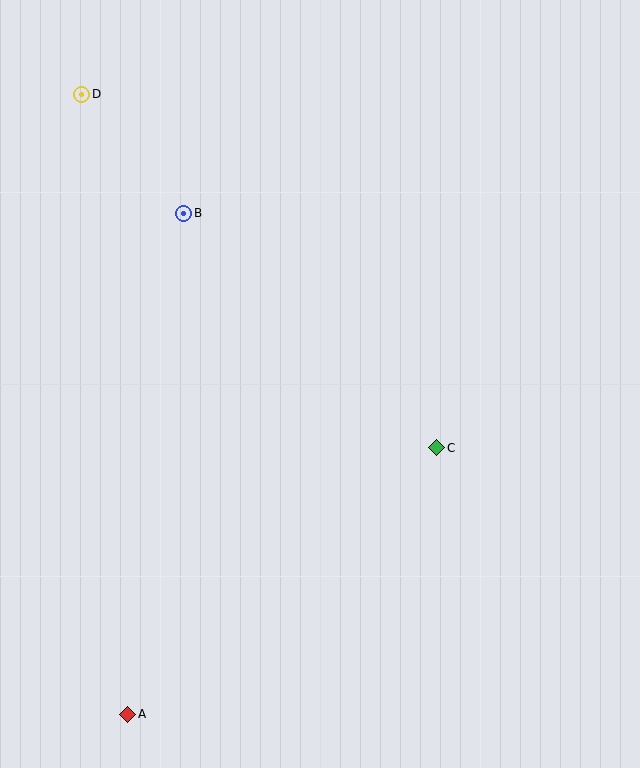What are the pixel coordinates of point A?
Point A is at (128, 714).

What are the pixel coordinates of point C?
Point C is at (437, 448).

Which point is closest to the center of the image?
Point C at (437, 448) is closest to the center.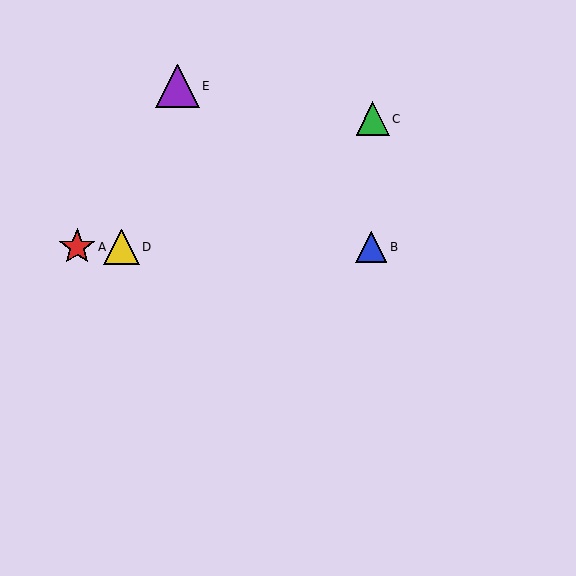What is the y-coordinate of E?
Object E is at y≈86.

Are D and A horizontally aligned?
Yes, both are at y≈247.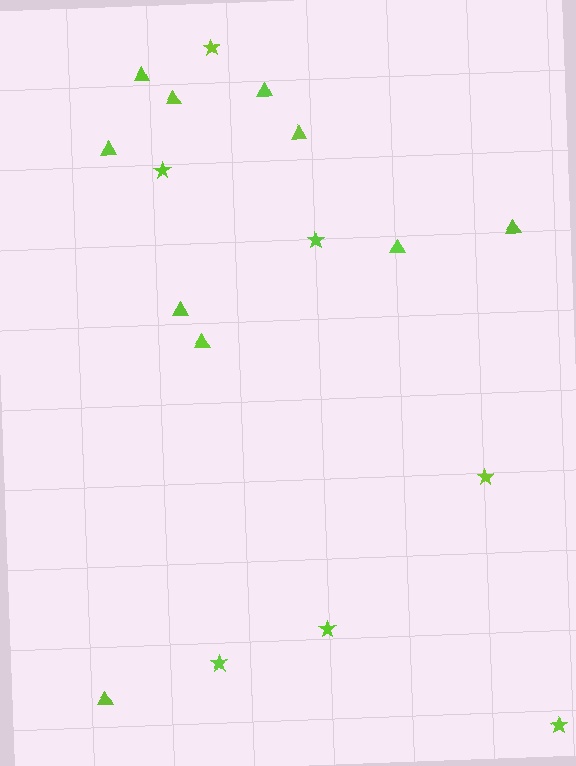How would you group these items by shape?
There are 2 groups: one group of triangles (10) and one group of stars (7).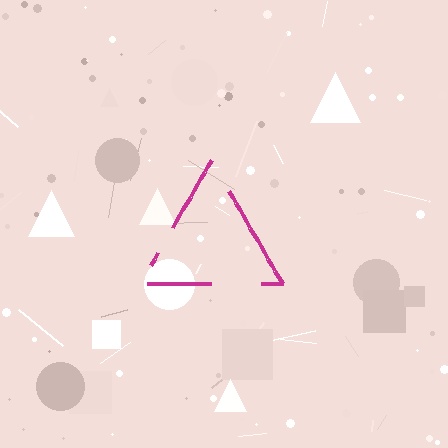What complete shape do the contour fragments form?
The contour fragments form a triangle.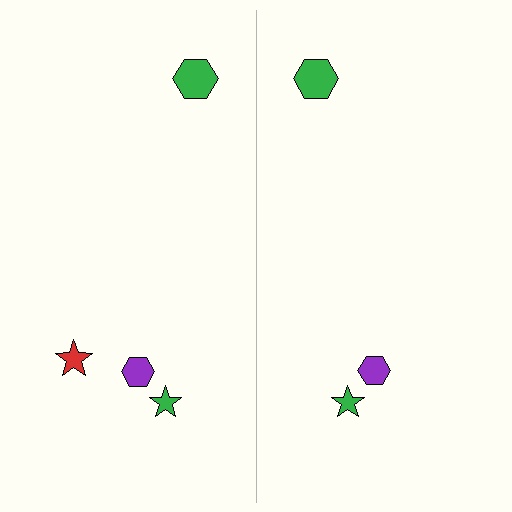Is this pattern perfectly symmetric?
No, the pattern is not perfectly symmetric. A red star is missing from the right side.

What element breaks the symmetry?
A red star is missing from the right side.